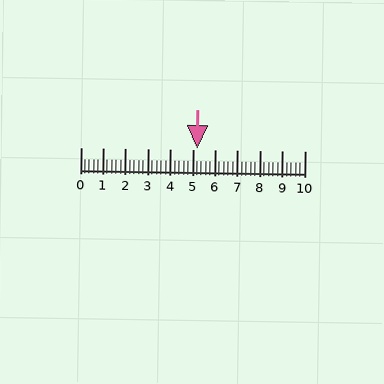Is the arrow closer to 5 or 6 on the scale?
The arrow is closer to 5.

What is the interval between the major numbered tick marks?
The major tick marks are spaced 1 units apart.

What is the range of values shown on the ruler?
The ruler shows values from 0 to 10.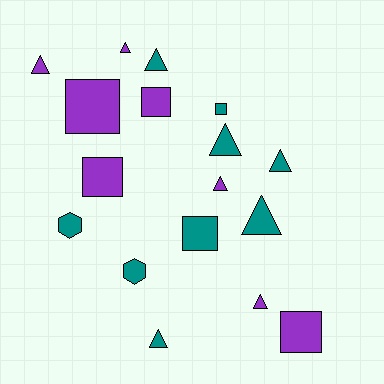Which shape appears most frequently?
Triangle, with 9 objects.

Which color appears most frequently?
Teal, with 9 objects.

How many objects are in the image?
There are 17 objects.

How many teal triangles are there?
There are 5 teal triangles.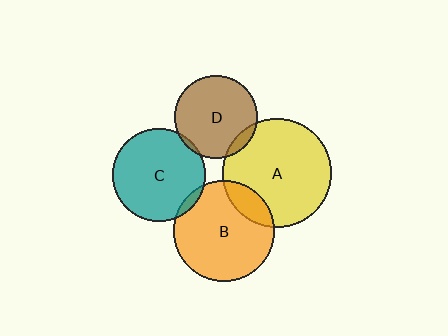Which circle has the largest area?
Circle A (yellow).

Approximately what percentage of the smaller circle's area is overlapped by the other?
Approximately 15%.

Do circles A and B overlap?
Yes.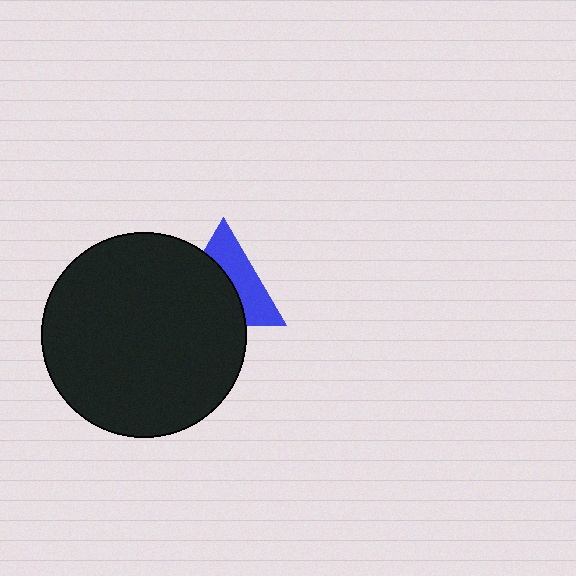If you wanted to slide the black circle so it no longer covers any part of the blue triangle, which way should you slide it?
Slide it toward the lower-left — that is the most direct way to separate the two shapes.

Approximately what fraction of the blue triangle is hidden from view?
Roughly 54% of the blue triangle is hidden behind the black circle.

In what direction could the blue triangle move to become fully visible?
The blue triangle could move toward the upper-right. That would shift it out from behind the black circle entirely.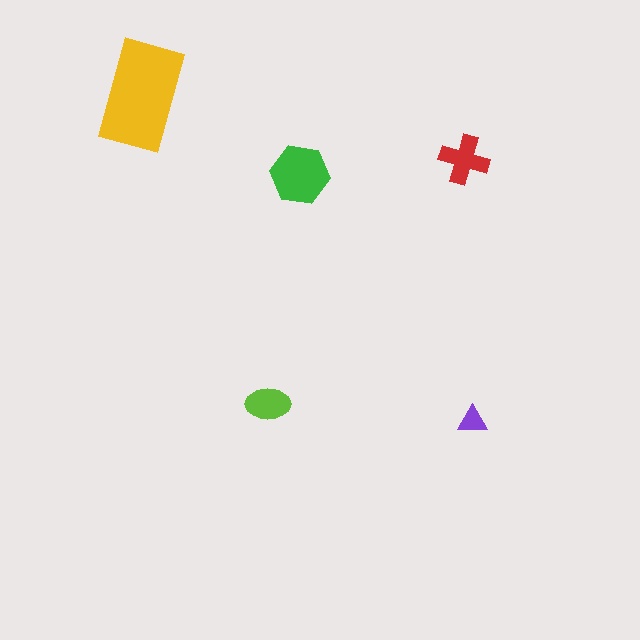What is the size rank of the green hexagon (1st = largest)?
2nd.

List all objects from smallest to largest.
The purple triangle, the lime ellipse, the red cross, the green hexagon, the yellow rectangle.